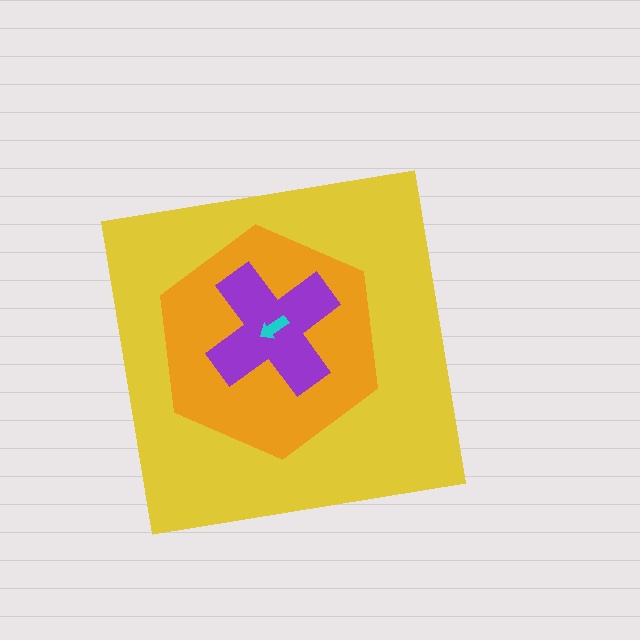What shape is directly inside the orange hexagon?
The purple cross.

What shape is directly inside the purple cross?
The cyan arrow.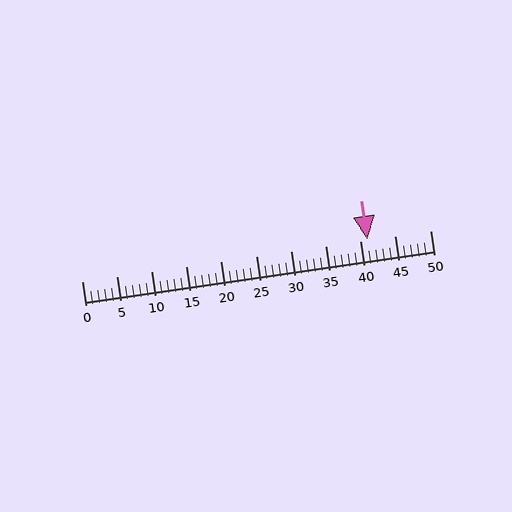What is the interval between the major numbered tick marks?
The major tick marks are spaced 5 units apart.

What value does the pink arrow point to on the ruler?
The pink arrow points to approximately 41.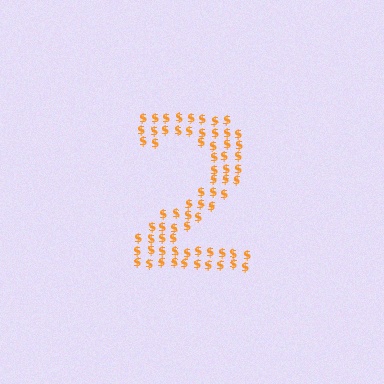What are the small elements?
The small elements are dollar signs.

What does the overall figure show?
The overall figure shows the digit 2.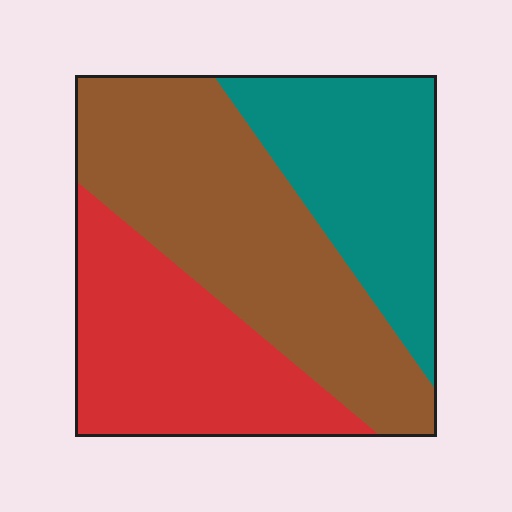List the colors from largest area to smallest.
From largest to smallest: brown, red, teal.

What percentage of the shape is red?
Red takes up between a sixth and a third of the shape.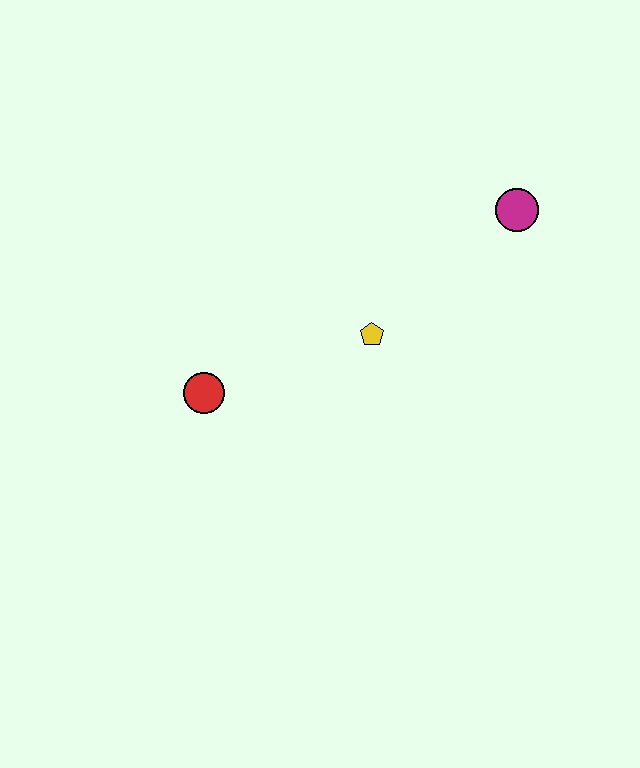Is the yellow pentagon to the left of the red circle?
No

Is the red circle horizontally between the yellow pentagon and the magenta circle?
No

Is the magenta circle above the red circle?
Yes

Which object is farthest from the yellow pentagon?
The magenta circle is farthest from the yellow pentagon.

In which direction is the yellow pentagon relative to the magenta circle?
The yellow pentagon is to the left of the magenta circle.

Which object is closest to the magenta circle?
The yellow pentagon is closest to the magenta circle.